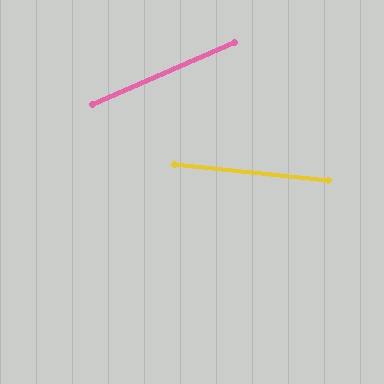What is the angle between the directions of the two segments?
Approximately 30 degrees.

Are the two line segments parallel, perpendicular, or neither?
Neither parallel nor perpendicular — they differ by about 30°.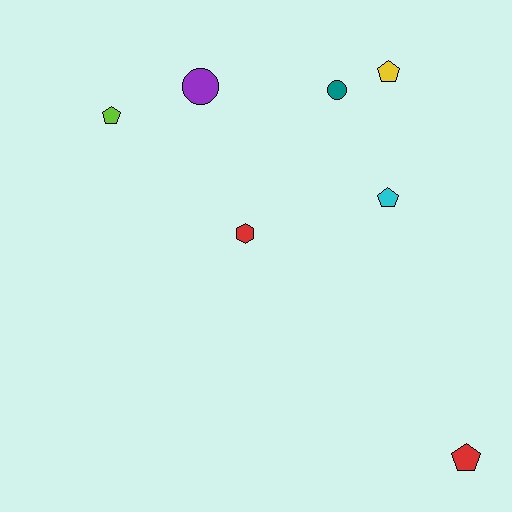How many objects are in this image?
There are 7 objects.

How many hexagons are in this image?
There is 1 hexagon.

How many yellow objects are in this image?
There is 1 yellow object.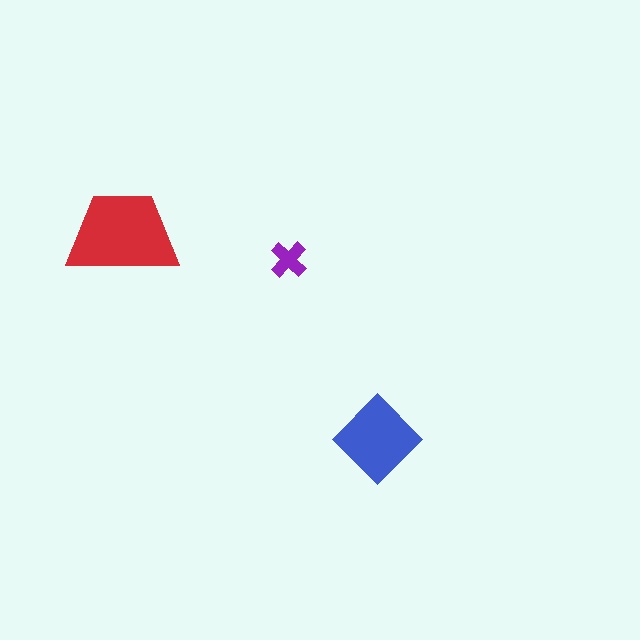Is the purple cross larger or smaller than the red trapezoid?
Smaller.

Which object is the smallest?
The purple cross.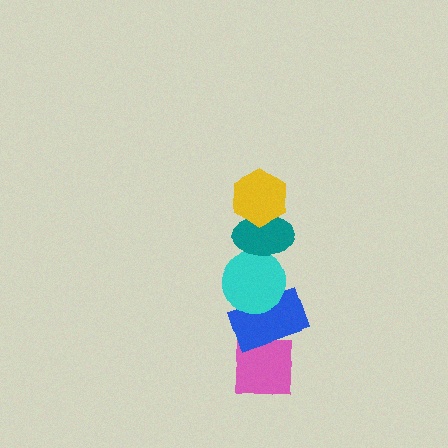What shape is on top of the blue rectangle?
The cyan circle is on top of the blue rectangle.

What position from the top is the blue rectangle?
The blue rectangle is 4th from the top.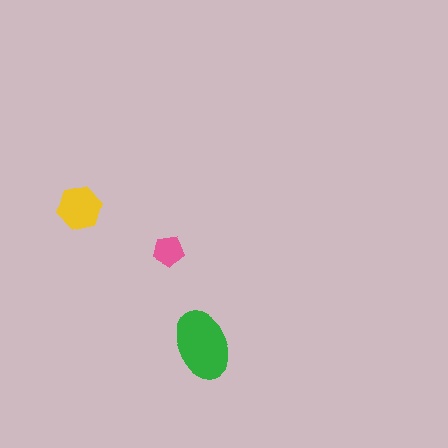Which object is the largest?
The green ellipse.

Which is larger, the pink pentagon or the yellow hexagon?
The yellow hexagon.